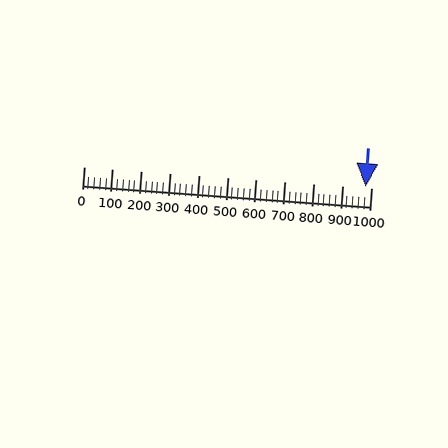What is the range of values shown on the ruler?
The ruler shows values from 0 to 1000.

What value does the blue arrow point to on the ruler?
The blue arrow points to approximately 980.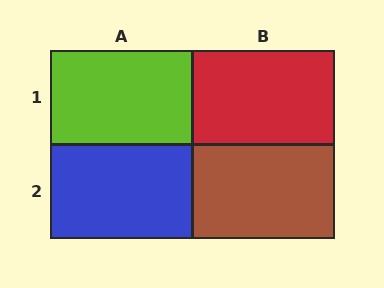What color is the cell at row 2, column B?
Brown.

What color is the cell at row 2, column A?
Blue.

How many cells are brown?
1 cell is brown.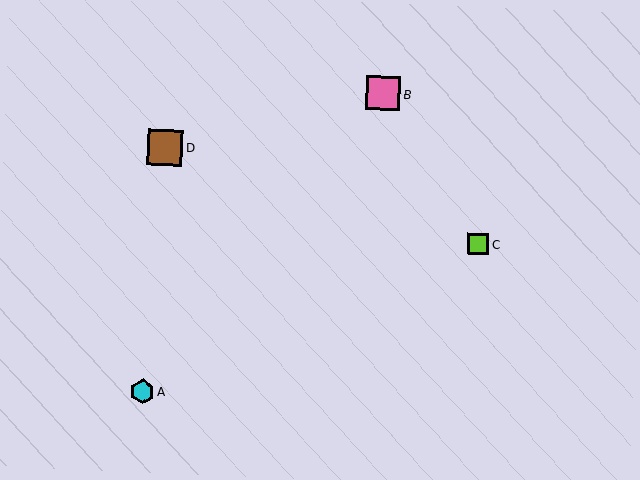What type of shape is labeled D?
Shape D is a brown square.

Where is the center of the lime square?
The center of the lime square is at (478, 244).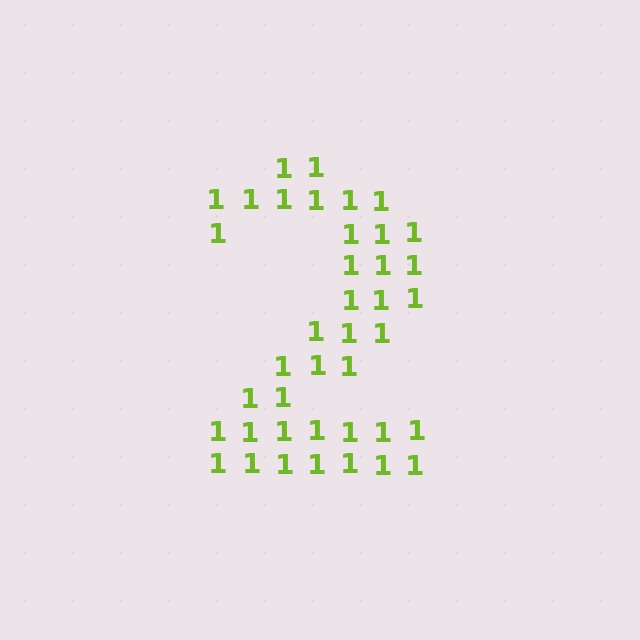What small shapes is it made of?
It is made of small digit 1's.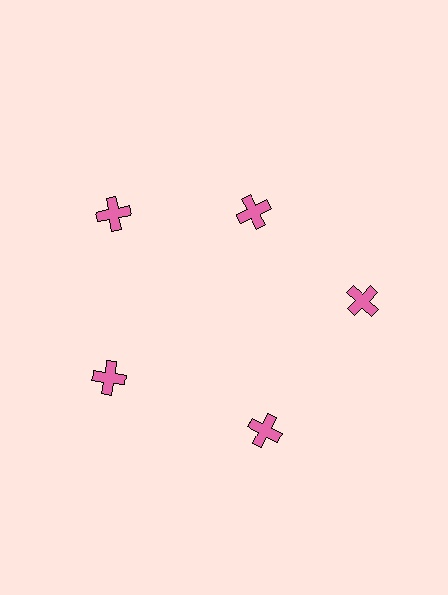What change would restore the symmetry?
The symmetry would be restored by moving it outward, back onto the ring so that all 5 crosses sit at equal angles and equal distance from the center.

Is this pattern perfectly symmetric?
No. The 5 pink crosses are arranged in a ring, but one element near the 1 o'clock position is pulled inward toward the center, breaking the 5-fold rotational symmetry.